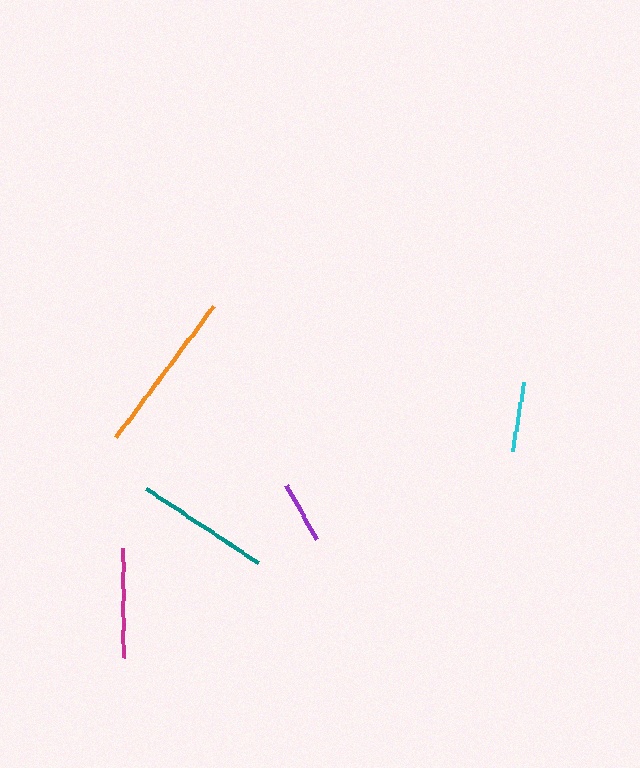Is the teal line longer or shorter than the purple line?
The teal line is longer than the purple line.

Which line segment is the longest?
The orange line is the longest at approximately 163 pixels.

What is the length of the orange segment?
The orange segment is approximately 163 pixels long.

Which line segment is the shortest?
The purple line is the shortest at approximately 62 pixels.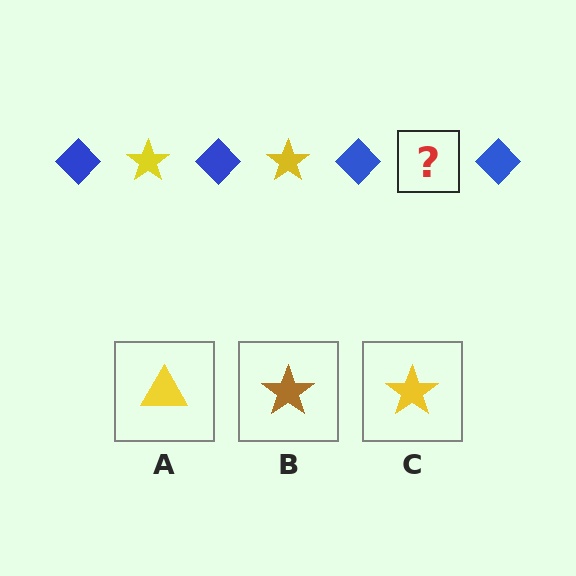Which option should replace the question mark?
Option C.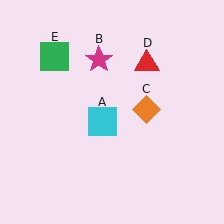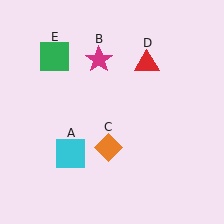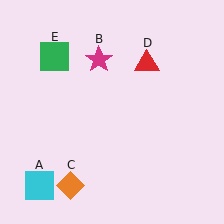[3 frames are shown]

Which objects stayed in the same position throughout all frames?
Magenta star (object B) and red triangle (object D) and green square (object E) remained stationary.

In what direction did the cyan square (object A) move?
The cyan square (object A) moved down and to the left.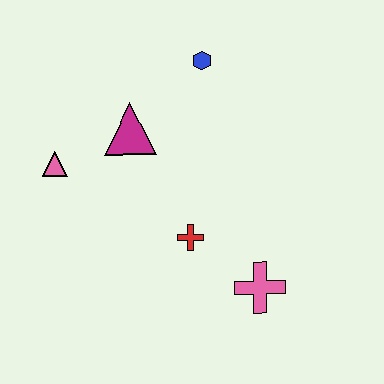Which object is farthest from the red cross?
The blue hexagon is farthest from the red cross.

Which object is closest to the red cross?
The pink cross is closest to the red cross.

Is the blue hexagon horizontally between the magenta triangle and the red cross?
No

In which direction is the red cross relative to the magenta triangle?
The red cross is below the magenta triangle.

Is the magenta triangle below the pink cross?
No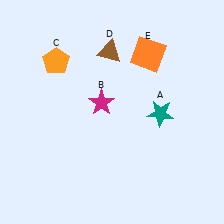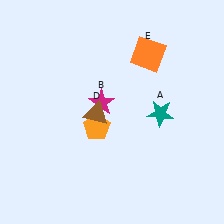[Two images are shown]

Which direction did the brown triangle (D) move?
The brown triangle (D) moved down.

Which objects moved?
The objects that moved are: the orange pentagon (C), the brown triangle (D).